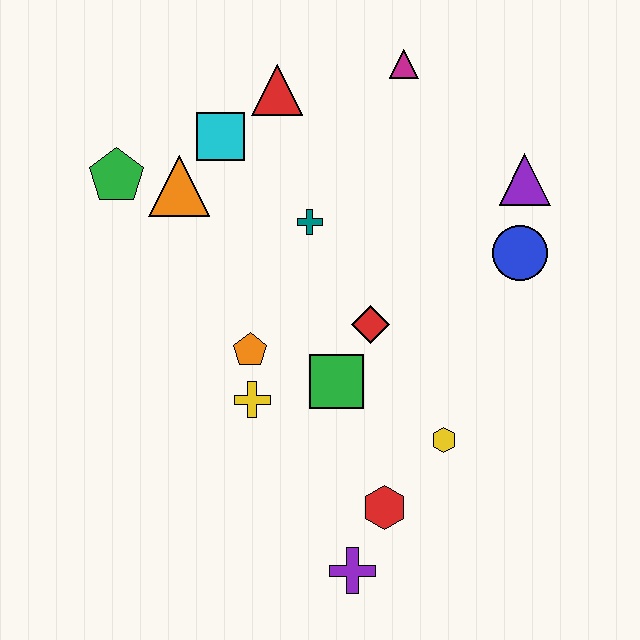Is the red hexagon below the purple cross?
No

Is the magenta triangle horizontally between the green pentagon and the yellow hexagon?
Yes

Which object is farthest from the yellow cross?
The magenta triangle is farthest from the yellow cross.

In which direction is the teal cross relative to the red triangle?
The teal cross is below the red triangle.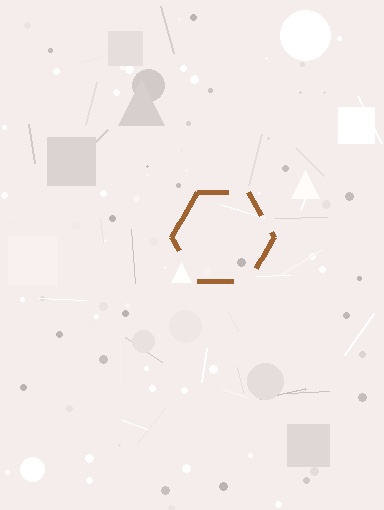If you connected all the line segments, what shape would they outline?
They would outline a hexagon.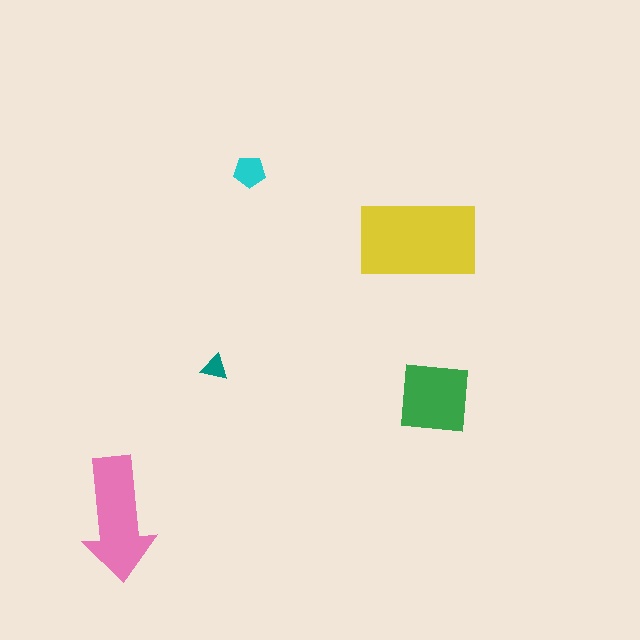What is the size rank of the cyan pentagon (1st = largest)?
4th.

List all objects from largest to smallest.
The yellow rectangle, the pink arrow, the green square, the cyan pentagon, the teal triangle.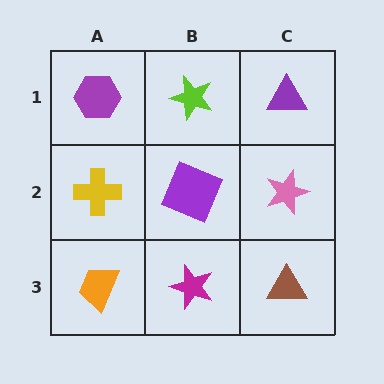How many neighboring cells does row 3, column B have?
3.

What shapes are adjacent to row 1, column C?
A pink star (row 2, column C), a lime star (row 1, column B).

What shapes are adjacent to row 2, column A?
A purple hexagon (row 1, column A), an orange trapezoid (row 3, column A), a purple square (row 2, column B).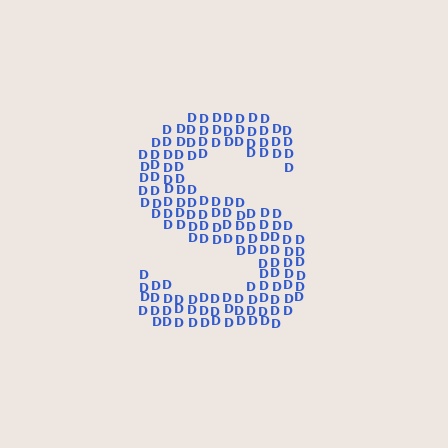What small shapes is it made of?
It is made of small letter D's.